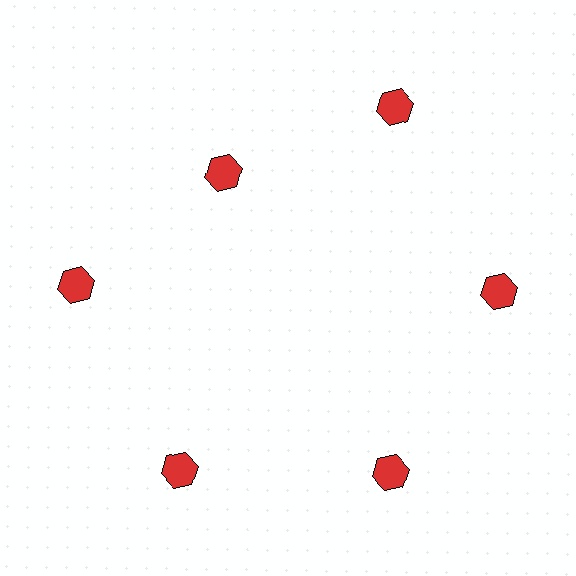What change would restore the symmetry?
The symmetry would be restored by moving it outward, back onto the ring so that all 6 hexagons sit at equal angles and equal distance from the center.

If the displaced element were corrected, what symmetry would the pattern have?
It would have 6-fold rotational symmetry — the pattern would map onto itself every 60 degrees.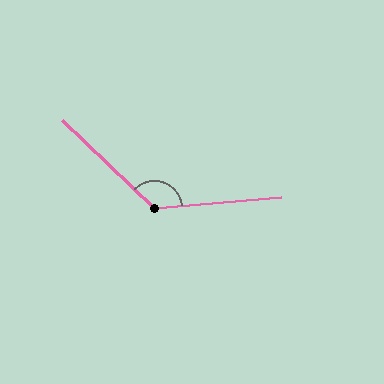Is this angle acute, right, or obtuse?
It is obtuse.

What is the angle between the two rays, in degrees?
Approximately 131 degrees.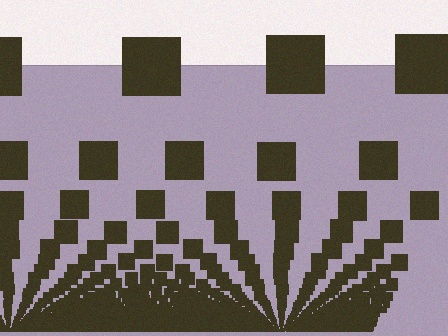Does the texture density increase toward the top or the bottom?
Density increases toward the bottom.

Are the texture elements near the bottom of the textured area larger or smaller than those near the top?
Smaller. The gradient is inverted — elements near the bottom are smaller and denser.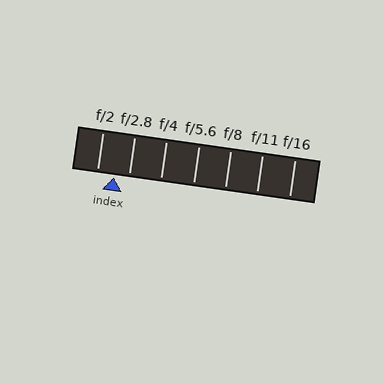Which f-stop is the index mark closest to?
The index mark is closest to f/2.8.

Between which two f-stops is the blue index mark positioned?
The index mark is between f/2 and f/2.8.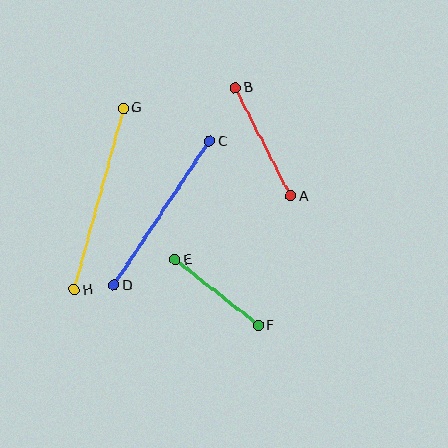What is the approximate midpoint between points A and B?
The midpoint is at approximately (263, 142) pixels.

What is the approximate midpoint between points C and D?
The midpoint is at approximately (162, 213) pixels.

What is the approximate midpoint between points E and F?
The midpoint is at approximately (217, 293) pixels.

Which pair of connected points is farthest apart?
Points G and H are farthest apart.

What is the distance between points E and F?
The distance is approximately 106 pixels.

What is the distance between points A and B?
The distance is approximately 121 pixels.